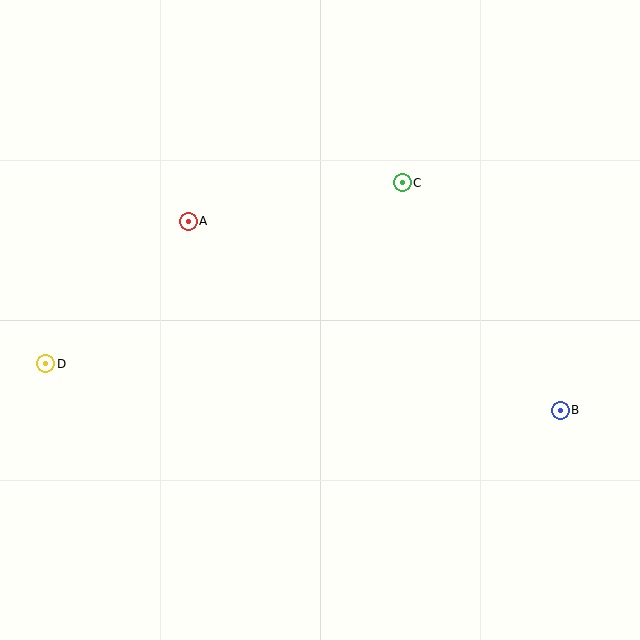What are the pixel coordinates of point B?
Point B is at (560, 410).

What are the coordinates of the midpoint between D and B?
The midpoint between D and B is at (303, 387).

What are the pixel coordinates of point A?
Point A is at (188, 221).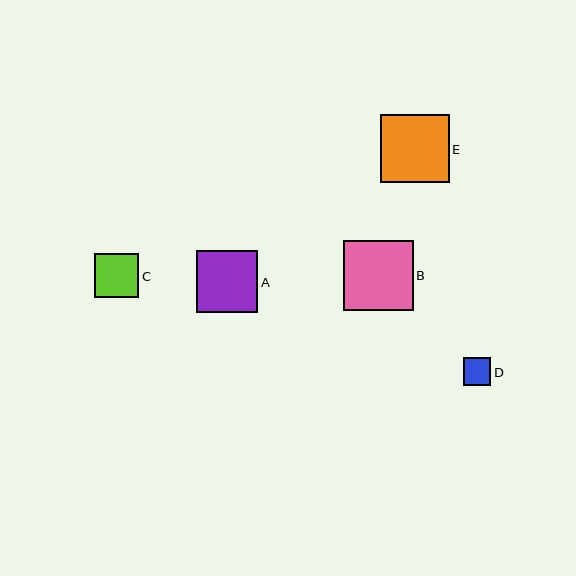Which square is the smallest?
Square D is the smallest with a size of approximately 27 pixels.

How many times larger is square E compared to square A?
Square E is approximately 1.1 times the size of square A.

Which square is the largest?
Square B is the largest with a size of approximately 70 pixels.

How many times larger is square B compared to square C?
Square B is approximately 1.6 times the size of square C.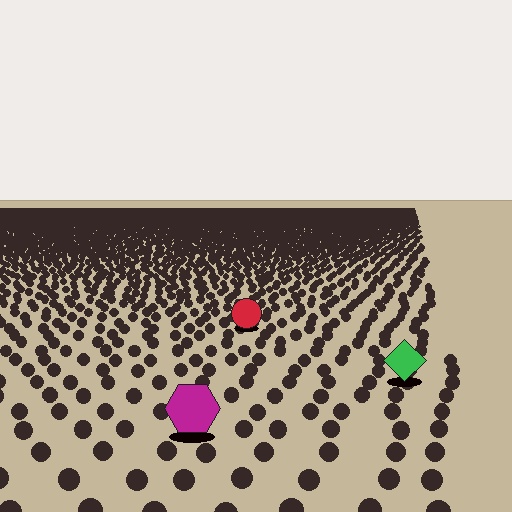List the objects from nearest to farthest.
From nearest to farthest: the magenta hexagon, the green diamond, the red circle.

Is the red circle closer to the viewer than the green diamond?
No. The green diamond is closer — you can tell from the texture gradient: the ground texture is coarser near it.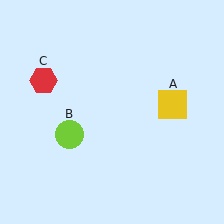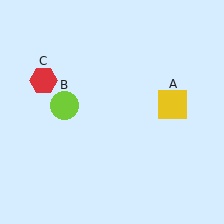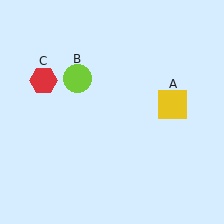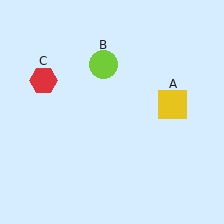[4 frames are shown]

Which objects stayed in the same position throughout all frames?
Yellow square (object A) and red hexagon (object C) remained stationary.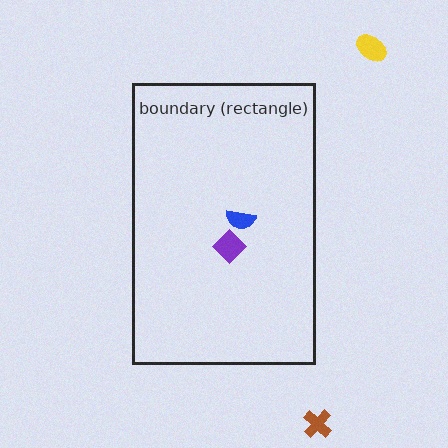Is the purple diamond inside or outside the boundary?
Inside.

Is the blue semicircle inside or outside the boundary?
Inside.